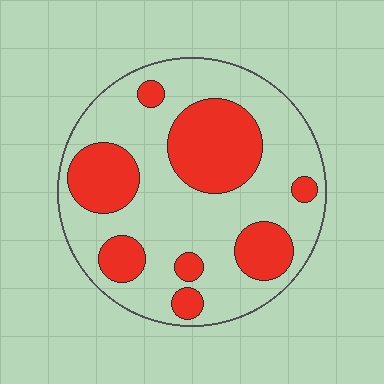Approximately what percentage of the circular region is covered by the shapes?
Approximately 35%.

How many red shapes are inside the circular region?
8.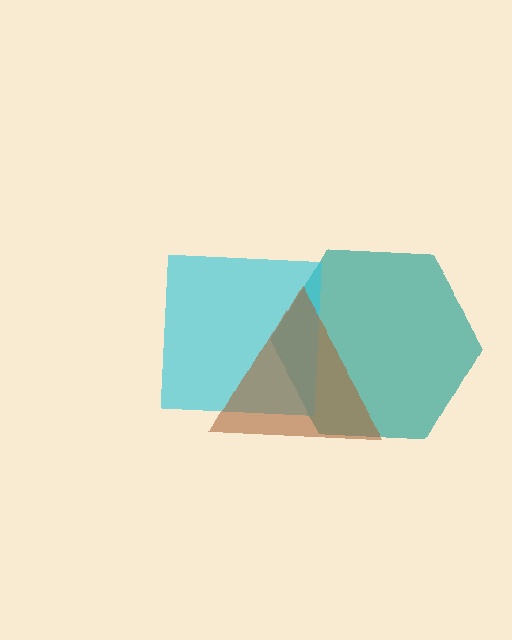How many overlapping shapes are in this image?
There are 3 overlapping shapes in the image.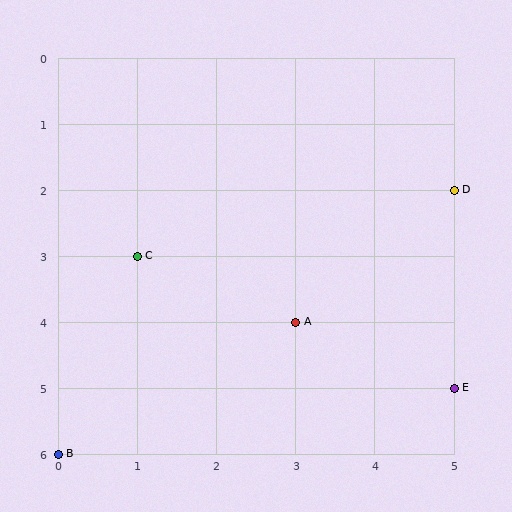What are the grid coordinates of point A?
Point A is at grid coordinates (3, 4).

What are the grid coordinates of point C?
Point C is at grid coordinates (1, 3).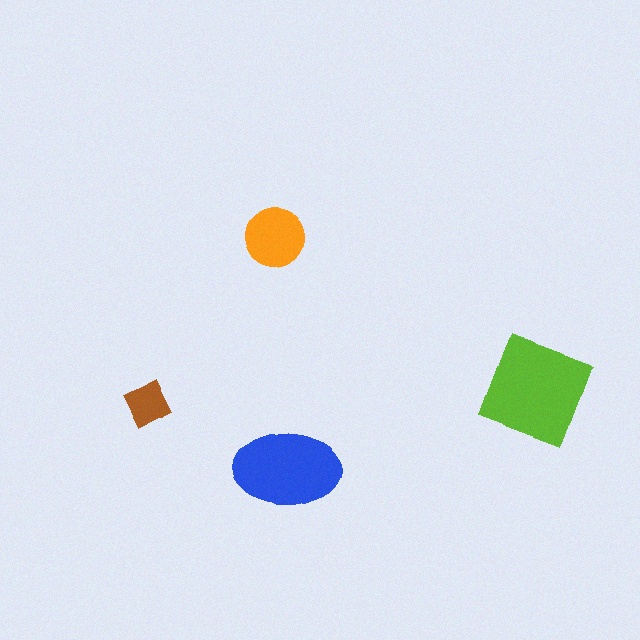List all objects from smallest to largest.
The brown diamond, the orange circle, the blue ellipse, the lime square.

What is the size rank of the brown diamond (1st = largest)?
4th.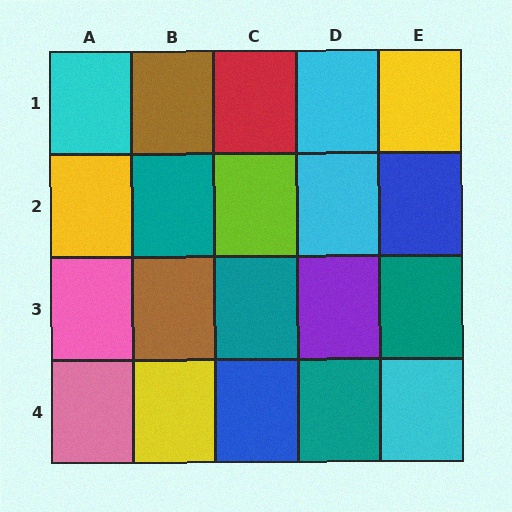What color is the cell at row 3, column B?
Brown.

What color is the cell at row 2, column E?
Blue.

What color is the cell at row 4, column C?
Blue.